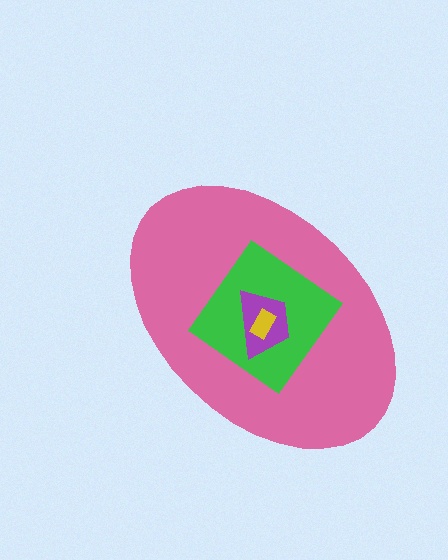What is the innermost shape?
The yellow rectangle.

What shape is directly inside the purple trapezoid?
The yellow rectangle.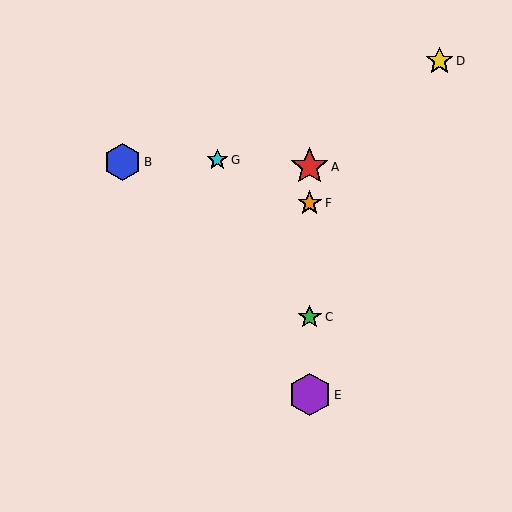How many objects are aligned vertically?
4 objects (A, C, E, F) are aligned vertically.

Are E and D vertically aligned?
No, E is at x≈310 and D is at x≈439.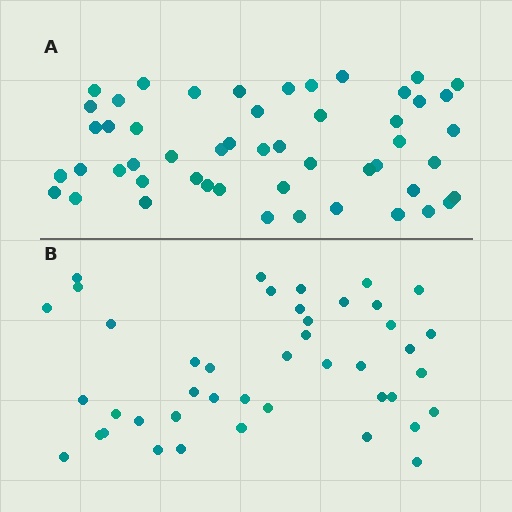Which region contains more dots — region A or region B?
Region A (the top region) has more dots.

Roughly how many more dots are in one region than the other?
Region A has roughly 8 or so more dots than region B.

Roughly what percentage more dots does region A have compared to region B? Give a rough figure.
About 20% more.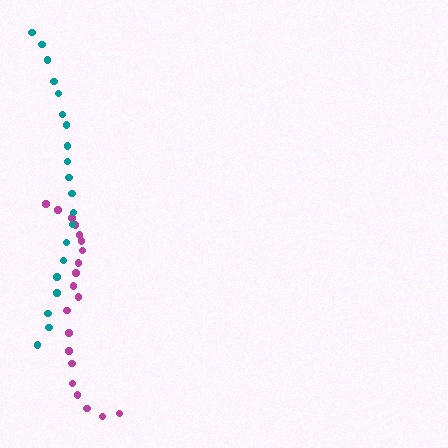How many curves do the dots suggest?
There are 2 distinct paths.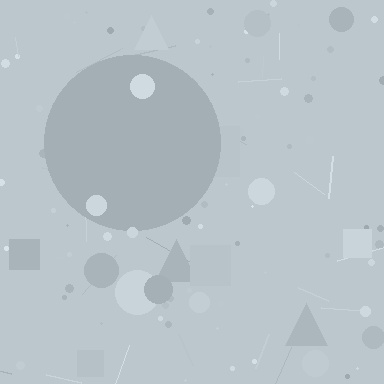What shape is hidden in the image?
A circle is hidden in the image.